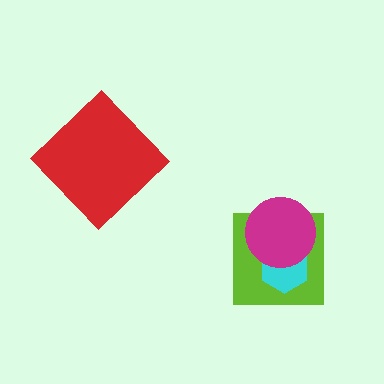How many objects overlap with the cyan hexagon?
2 objects overlap with the cyan hexagon.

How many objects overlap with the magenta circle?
2 objects overlap with the magenta circle.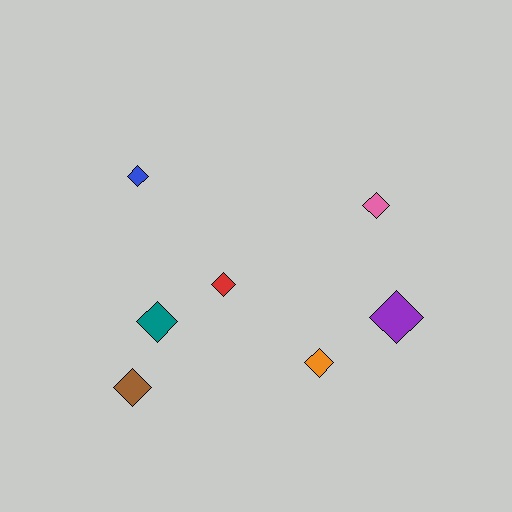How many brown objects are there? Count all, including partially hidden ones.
There is 1 brown object.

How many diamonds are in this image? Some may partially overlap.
There are 7 diamonds.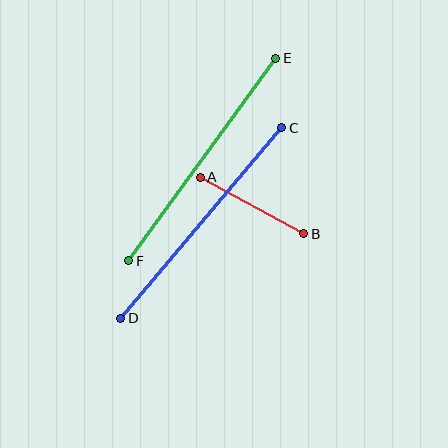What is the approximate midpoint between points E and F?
The midpoint is at approximately (202, 160) pixels.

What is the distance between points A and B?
The distance is approximately 118 pixels.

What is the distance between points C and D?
The distance is approximately 249 pixels.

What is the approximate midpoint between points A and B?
The midpoint is at approximately (252, 205) pixels.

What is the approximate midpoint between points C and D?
The midpoint is at approximately (201, 223) pixels.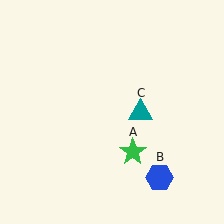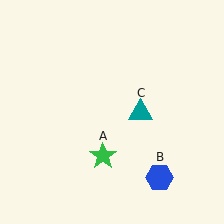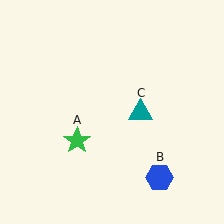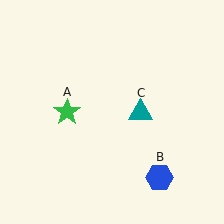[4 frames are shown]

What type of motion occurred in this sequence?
The green star (object A) rotated clockwise around the center of the scene.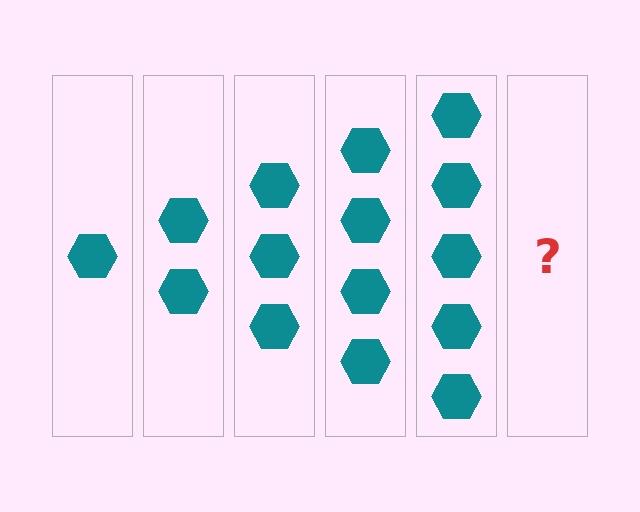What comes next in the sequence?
The next element should be 6 hexagons.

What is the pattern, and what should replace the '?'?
The pattern is that each step adds one more hexagon. The '?' should be 6 hexagons.